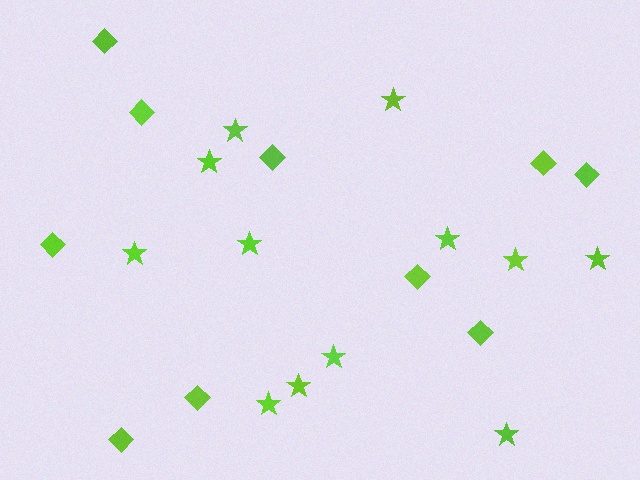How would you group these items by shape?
There are 2 groups: one group of diamonds (10) and one group of stars (12).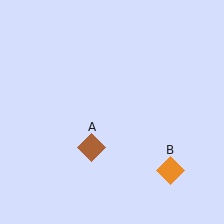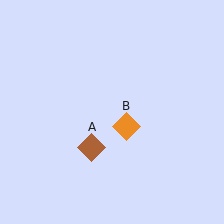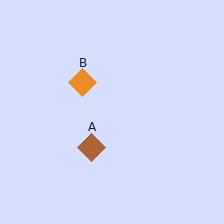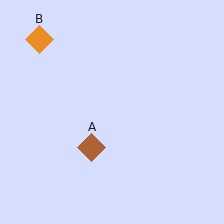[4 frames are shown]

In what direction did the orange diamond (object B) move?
The orange diamond (object B) moved up and to the left.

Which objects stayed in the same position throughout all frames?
Brown diamond (object A) remained stationary.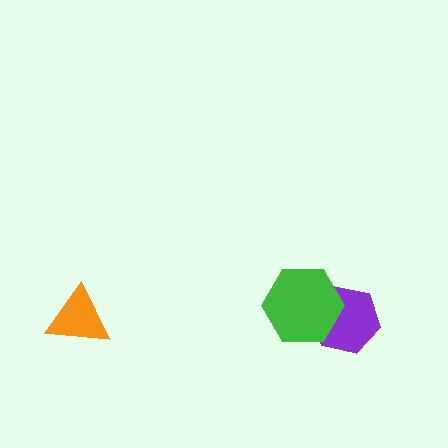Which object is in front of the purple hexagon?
The green hexagon is in front of the purple hexagon.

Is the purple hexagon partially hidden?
Yes, it is partially covered by another shape.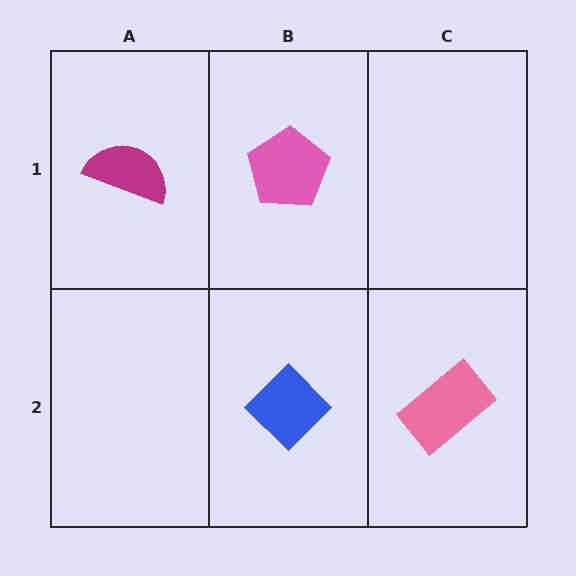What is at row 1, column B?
A pink pentagon.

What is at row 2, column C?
A pink rectangle.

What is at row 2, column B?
A blue diamond.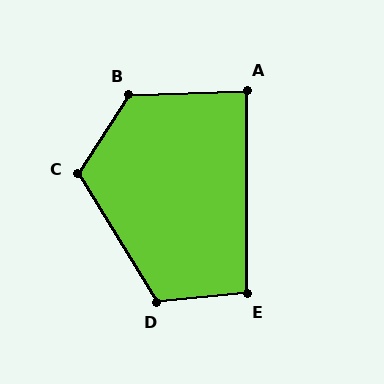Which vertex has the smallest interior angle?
A, at approximately 88 degrees.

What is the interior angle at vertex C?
Approximately 115 degrees (obtuse).